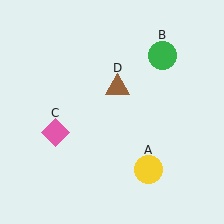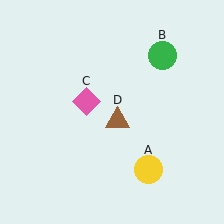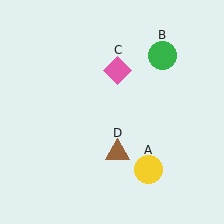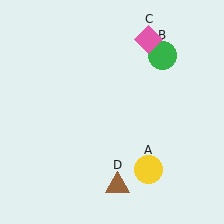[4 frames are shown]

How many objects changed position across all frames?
2 objects changed position: pink diamond (object C), brown triangle (object D).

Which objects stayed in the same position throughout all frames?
Yellow circle (object A) and green circle (object B) remained stationary.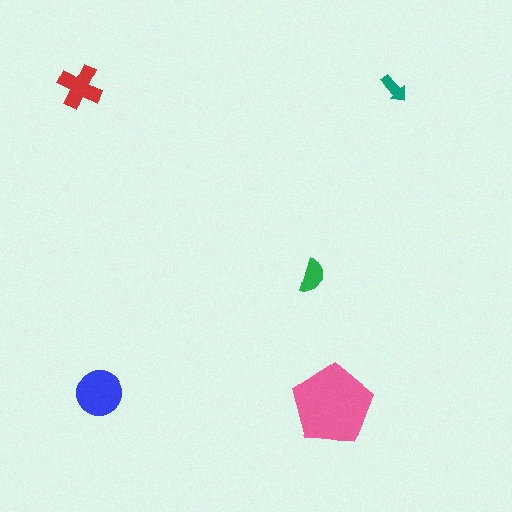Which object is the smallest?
The teal arrow.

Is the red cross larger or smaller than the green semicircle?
Larger.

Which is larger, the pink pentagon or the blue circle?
The pink pentagon.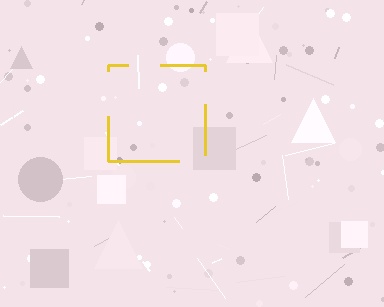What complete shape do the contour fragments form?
The contour fragments form a square.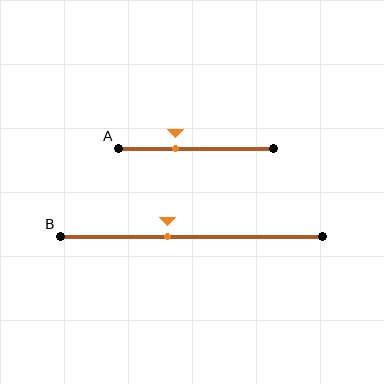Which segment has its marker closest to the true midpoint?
Segment B has its marker closest to the true midpoint.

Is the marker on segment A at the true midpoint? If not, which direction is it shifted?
No, the marker on segment A is shifted to the left by about 13% of the segment length.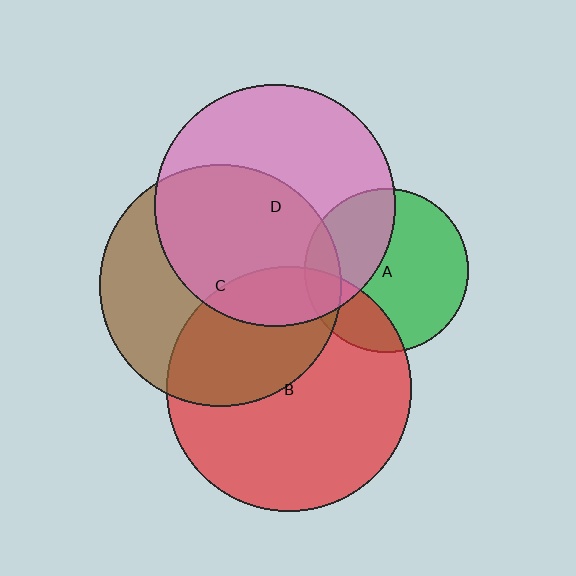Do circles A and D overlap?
Yes.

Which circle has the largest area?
Circle B (red).